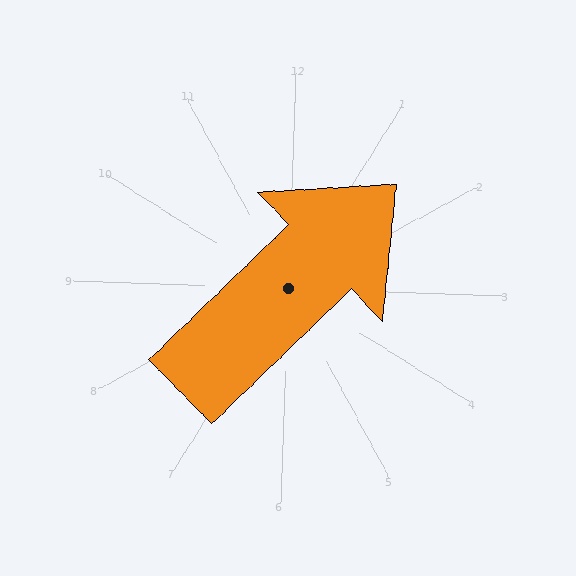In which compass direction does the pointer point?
Northeast.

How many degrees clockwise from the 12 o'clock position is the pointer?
Approximately 44 degrees.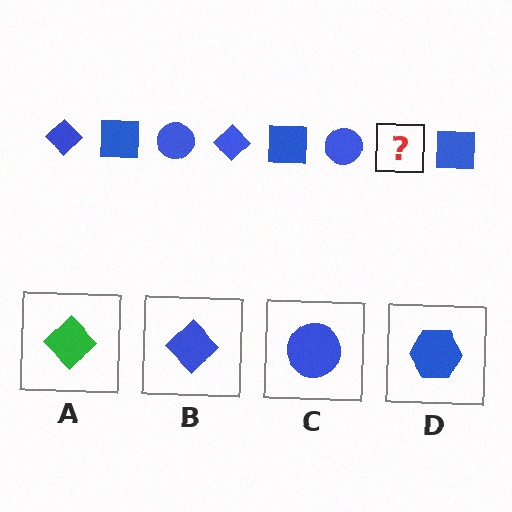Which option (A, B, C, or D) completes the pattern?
B.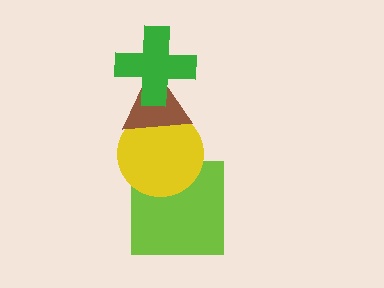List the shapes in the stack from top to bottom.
From top to bottom: the green cross, the brown triangle, the yellow circle, the lime square.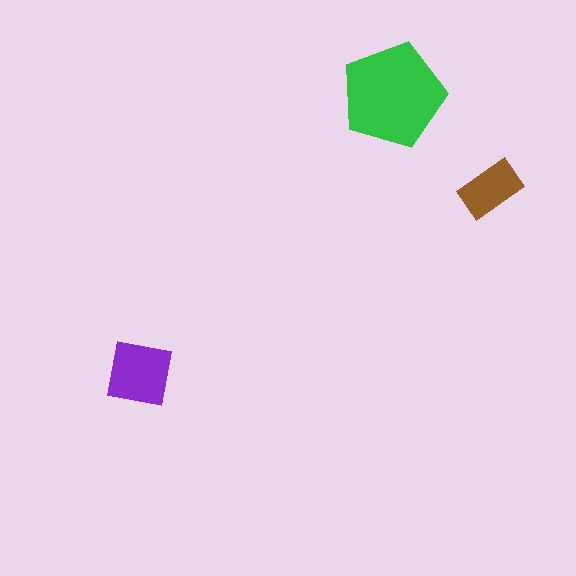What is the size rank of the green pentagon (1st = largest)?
1st.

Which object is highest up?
The green pentagon is topmost.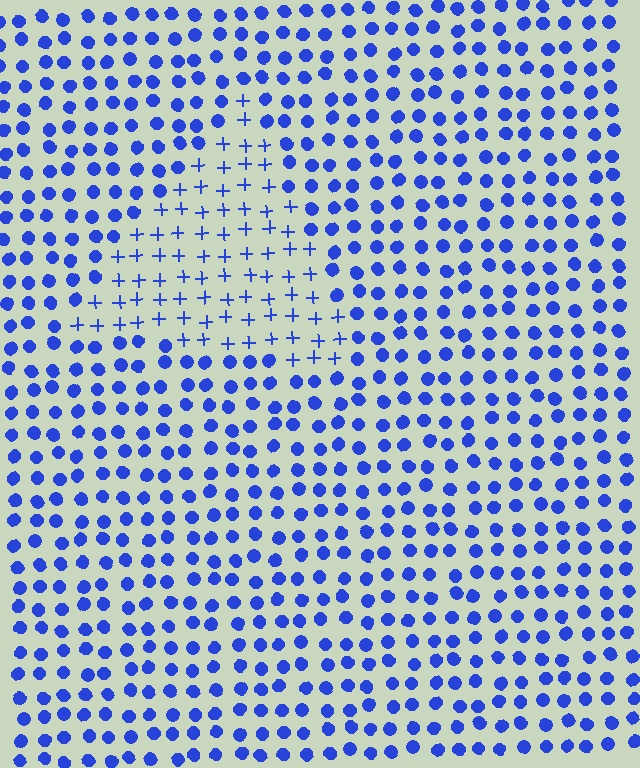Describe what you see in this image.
The image is filled with small blue elements arranged in a uniform grid. A triangle-shaped region contains plus signs, while the surrounding area contains circles. The boundary is defined purely by the change in element shape.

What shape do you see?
I see a triangle.